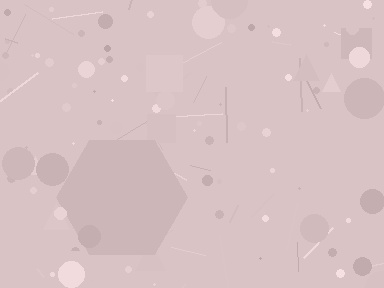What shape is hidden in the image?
A hexagon is hidden in the image.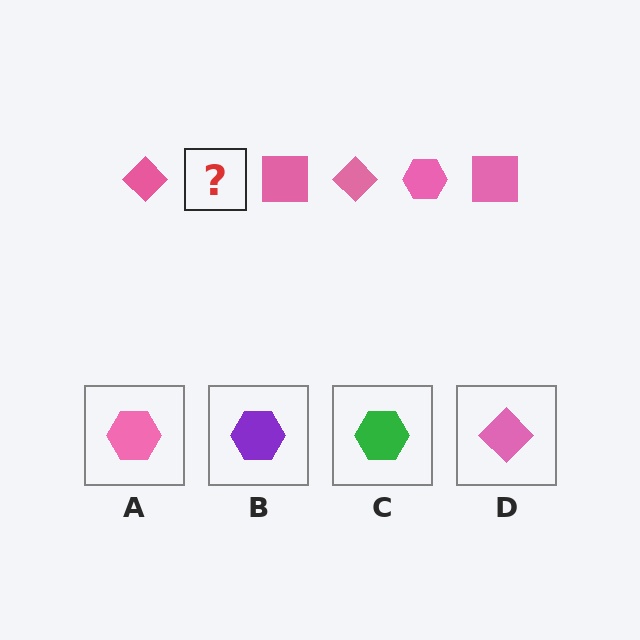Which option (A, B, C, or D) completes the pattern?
A.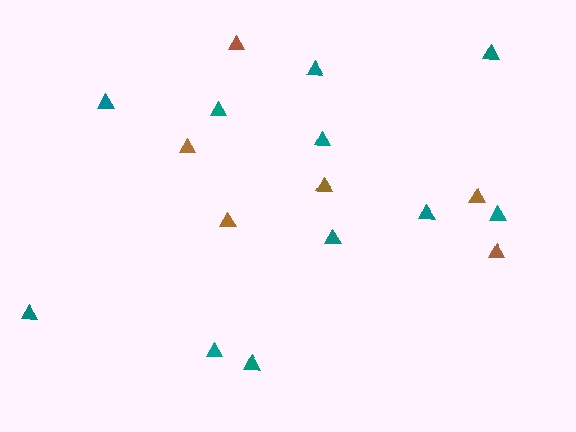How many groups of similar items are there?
There are 2 groups: one group of teal triangles (11) and one group of brown triangles (6).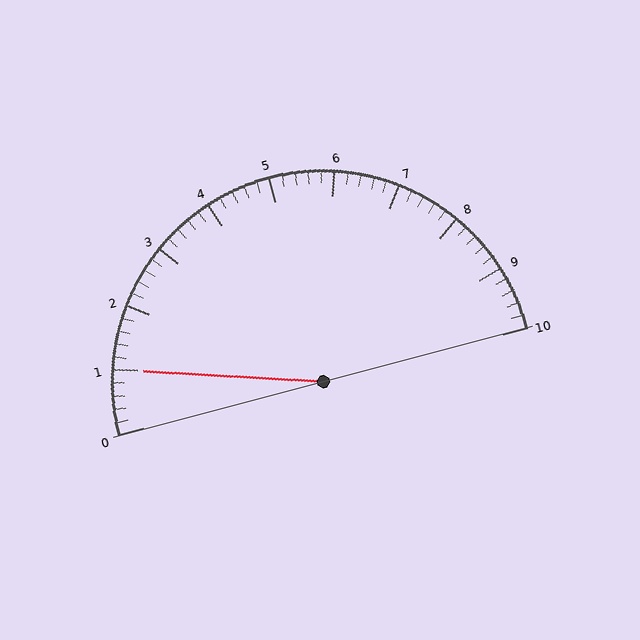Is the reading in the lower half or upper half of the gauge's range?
The reading is in the lower half of the range (0 to 10).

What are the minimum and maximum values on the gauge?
The gauge ranges from 0 to 10.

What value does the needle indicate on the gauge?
The needle indicates approximately 1.0.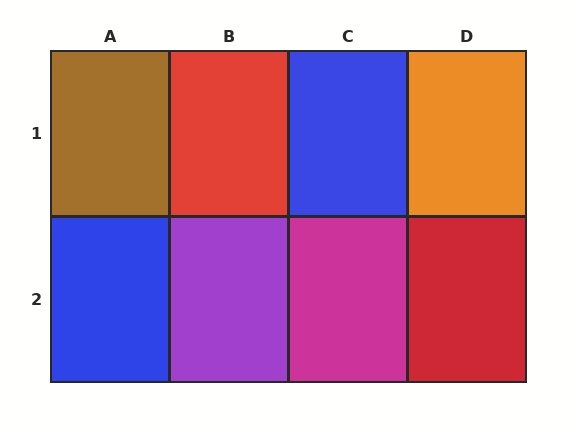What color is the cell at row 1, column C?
Blue.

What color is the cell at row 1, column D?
Orange.